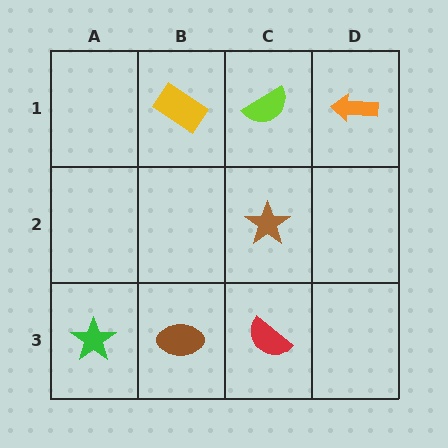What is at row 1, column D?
An orange arrow.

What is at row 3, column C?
A red semicircle.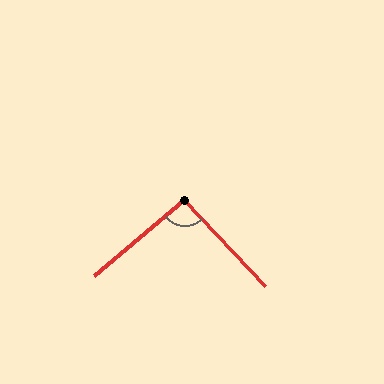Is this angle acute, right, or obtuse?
It is approximately a right angle.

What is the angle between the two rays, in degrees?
Approximately 93 degrees.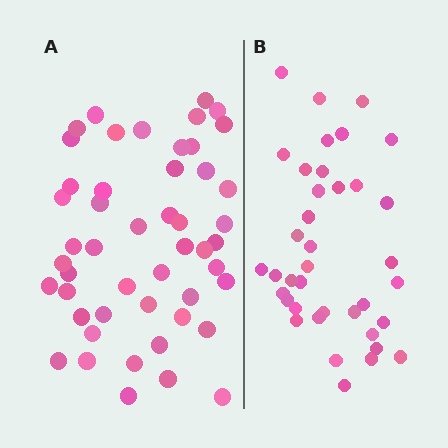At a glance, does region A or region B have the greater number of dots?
Region A (the left region) has more dots.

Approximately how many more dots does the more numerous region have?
Region A has roughly 12 or so more dots than region B.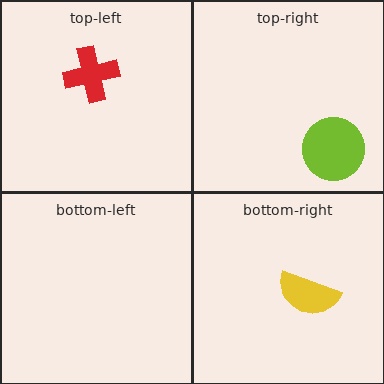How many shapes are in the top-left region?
1.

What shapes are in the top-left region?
The red cross.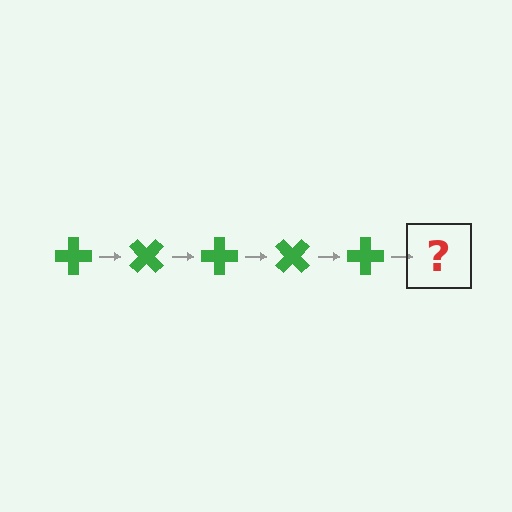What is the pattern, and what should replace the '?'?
The pattern is that the cross rotates 45 degrees each step. The '?' should be a green cross rotated 225 degrees.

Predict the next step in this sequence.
The next step is a green cross rotated 225 degrees.